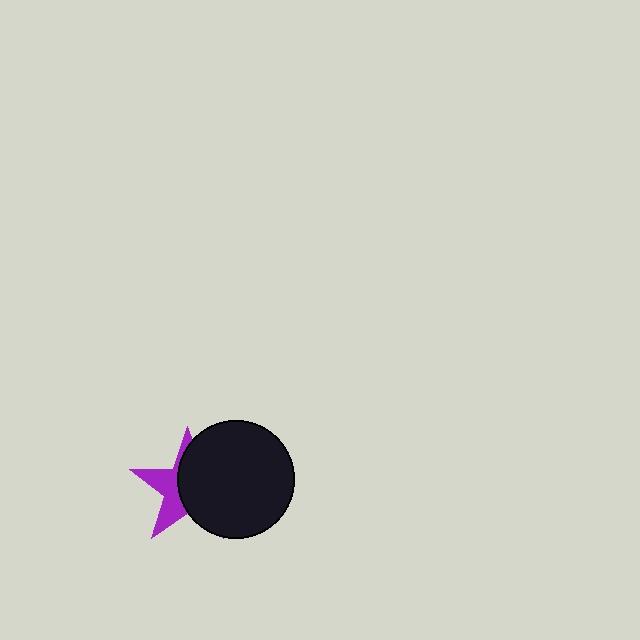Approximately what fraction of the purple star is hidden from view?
Roughly 60% of the purple star is hidden behind the black circle.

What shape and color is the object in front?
The object in front is a black circle.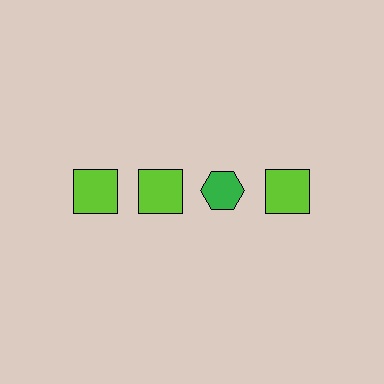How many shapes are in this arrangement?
There are 4 shapes arranged in a grid pattern.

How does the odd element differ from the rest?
It differs in both color (green instead of lime) and shape (hexagon instead of square).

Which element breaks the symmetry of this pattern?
The green hexagon in the top row, center column breaks the symmetry. All other shapes are lime squares.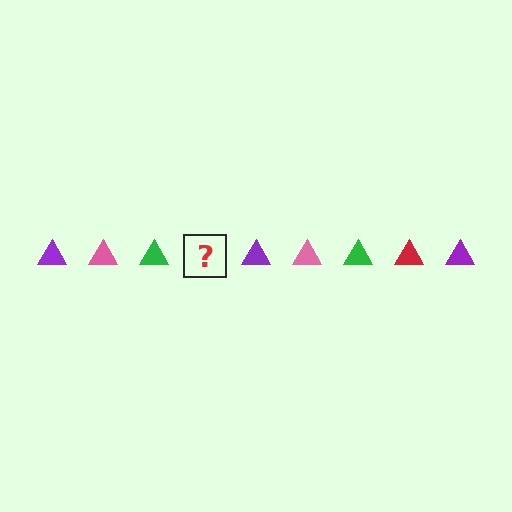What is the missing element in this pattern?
The missing element is a red triangle.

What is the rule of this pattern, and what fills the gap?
The rule is that the pattern cycles through purple, pink, green, red triangles. The gap should be filled with a red triangle.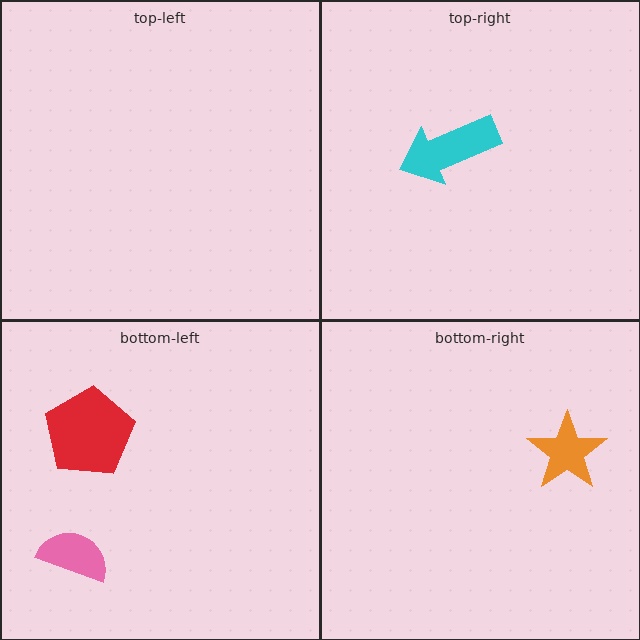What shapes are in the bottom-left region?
The red pentagon, the pink semicircle.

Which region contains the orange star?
The bottom-right region.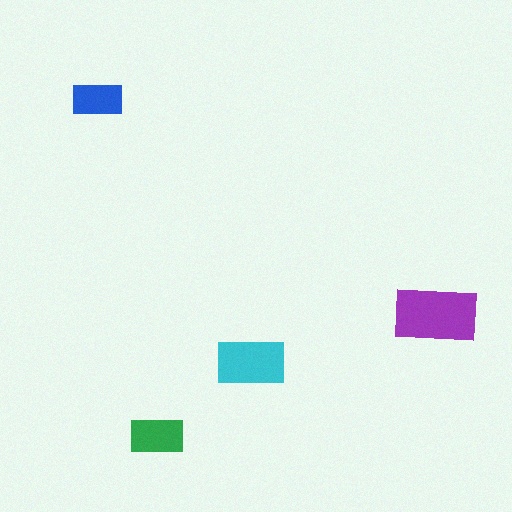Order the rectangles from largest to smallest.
the purple one, the cyan one, the green one, the blue one.